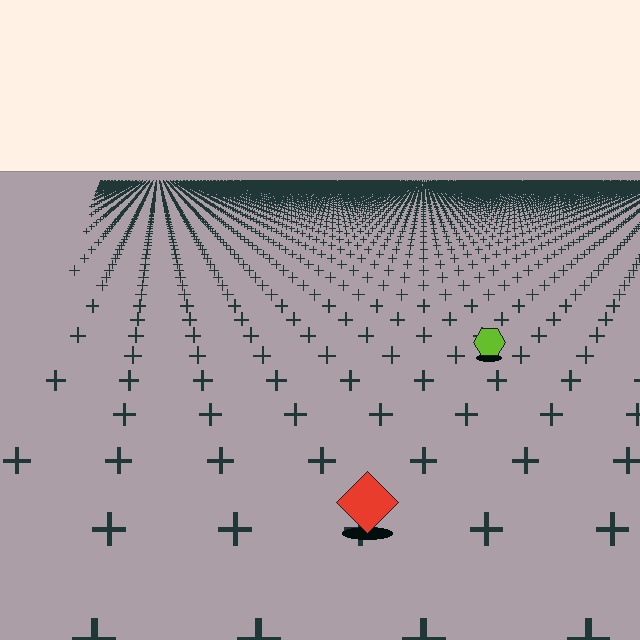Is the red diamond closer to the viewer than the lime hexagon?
Yes. The red diamond is closer — you can tell from the texture gradient: the ground texture is coarser near it.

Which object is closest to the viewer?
The red diamond is closest. The texture marks near it are larger and more spread out.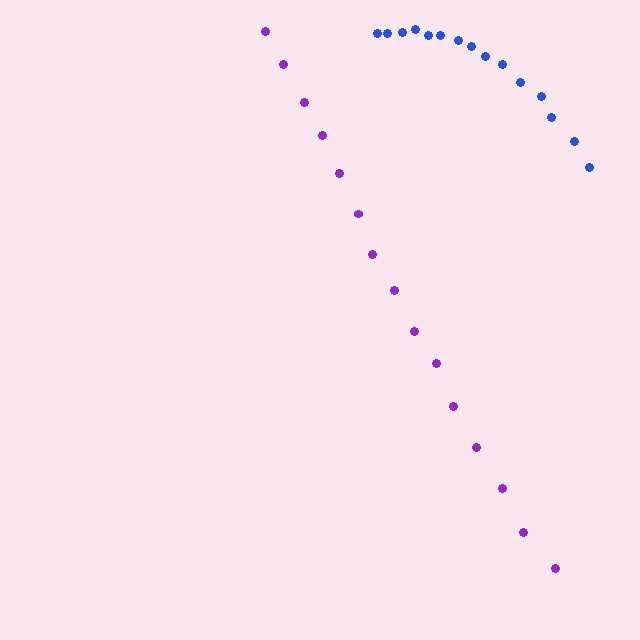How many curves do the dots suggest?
There are 2 distinct paths.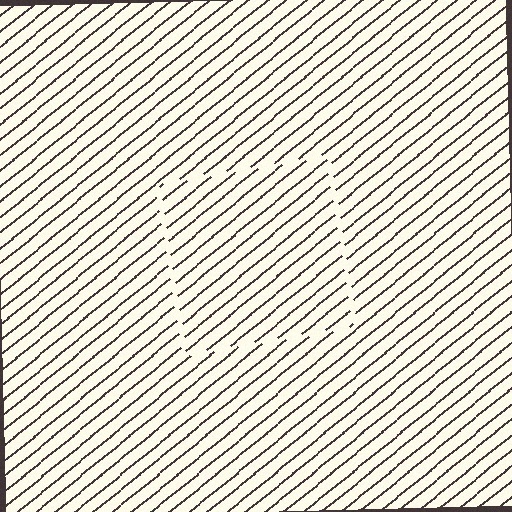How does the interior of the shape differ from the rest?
The interior of the shape contains the same grating, shifted by half a period — the contour is defined by the phase discontinuity where line-ends from the inner and outer gratings abut.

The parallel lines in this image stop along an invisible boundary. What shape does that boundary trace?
An illusory square. The interior of the shape contains the same grating, shifted by half a period — the contour is defined by the phase discontinuity where line-ends from the inner and outer gratings abut.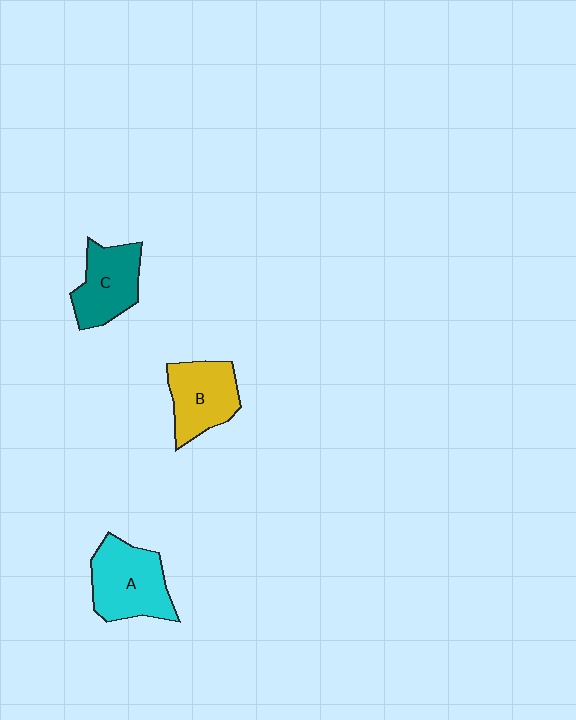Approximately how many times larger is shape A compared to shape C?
Approximately 1.2 times.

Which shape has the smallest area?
Shape C (teal).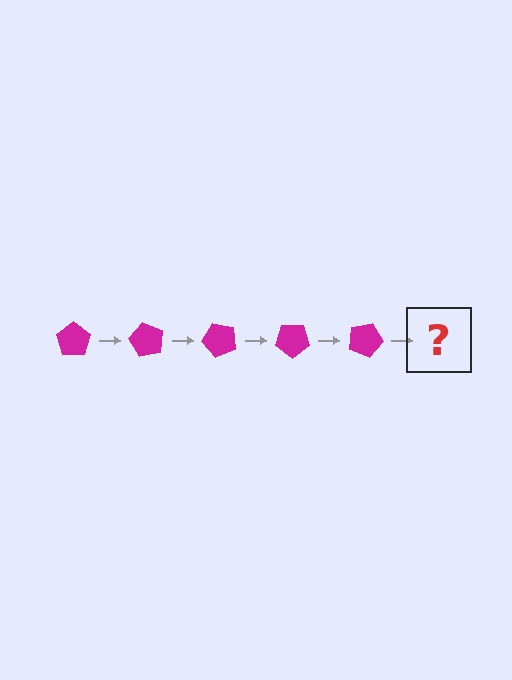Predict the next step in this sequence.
The next step is a magenta pentagon rotated 300 degrees.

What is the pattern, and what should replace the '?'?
The pattern is that the pentagon rotates 60 degrees each step. The '?' should be a magenta pentagon rotated 300 degrees.